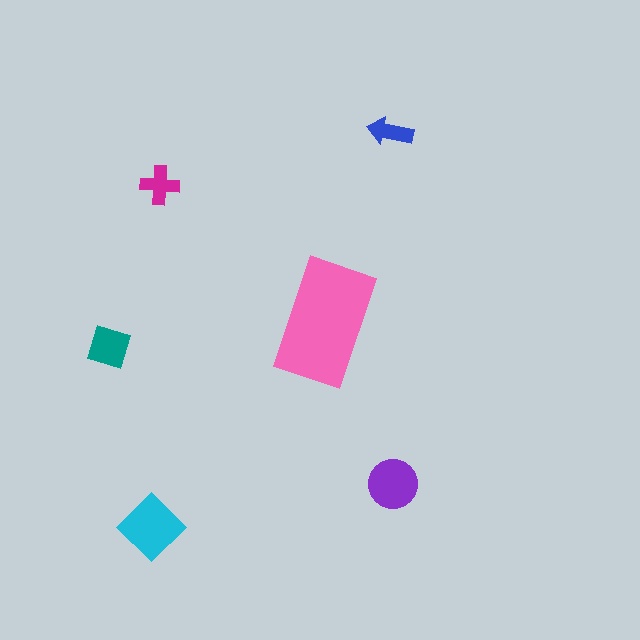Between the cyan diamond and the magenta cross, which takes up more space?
The cyan diamond.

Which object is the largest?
The pink rectangle.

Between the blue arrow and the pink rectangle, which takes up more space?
The pink rectangle.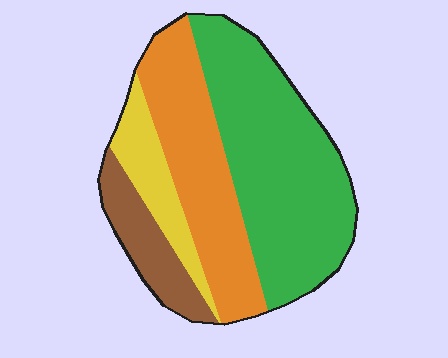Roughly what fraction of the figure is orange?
Orange takes up between a sixth and a third of the figure.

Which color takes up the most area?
Green, at roughly 45%.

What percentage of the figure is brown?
Brown takes up about one eighth (1/8) of the figure.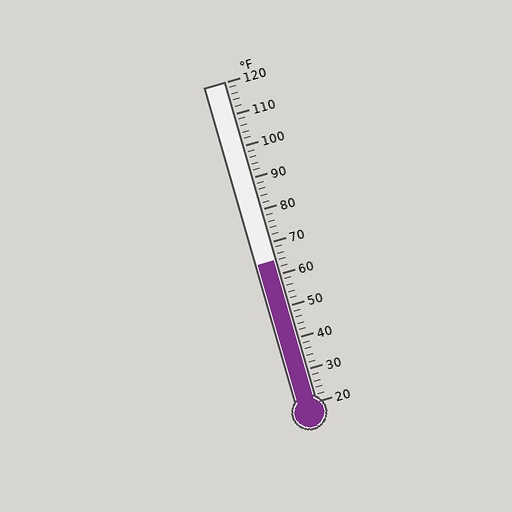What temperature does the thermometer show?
The thermometer shows approximately 64°F.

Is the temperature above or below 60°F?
The temperature is above 60°F.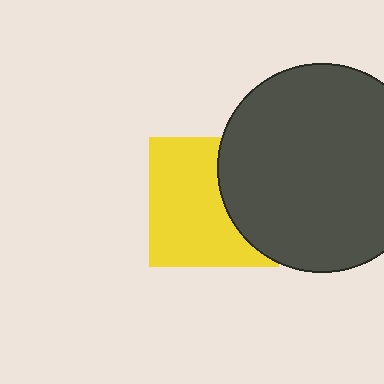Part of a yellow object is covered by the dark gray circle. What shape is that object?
It is a square.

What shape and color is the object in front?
The object in front is a dark gray circle.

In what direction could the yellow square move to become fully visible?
The yellow square could move left. That would shift it out from behind the dark gray circle entirely.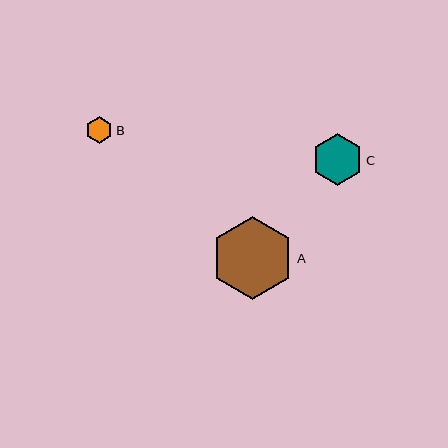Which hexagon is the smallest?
Hexagon B is the smallest with a size of approximately 27 pixels.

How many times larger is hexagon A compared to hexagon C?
Hexagon A is approximately 1.6 times the size of hexagon C.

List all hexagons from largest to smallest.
From largest to smallest: A, C, B.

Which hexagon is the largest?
Hexagon A is the largest with a size of approximately 83 pixels.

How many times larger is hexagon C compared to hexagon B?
Hexagon C is approximately 1.9 times the size of hexagon B.